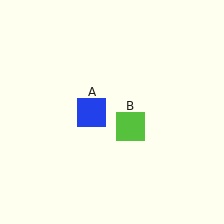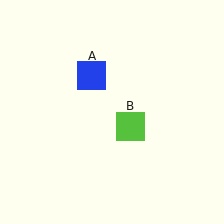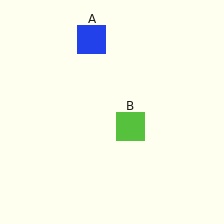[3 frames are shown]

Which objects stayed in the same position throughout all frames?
Lime square (object B) remained stationary.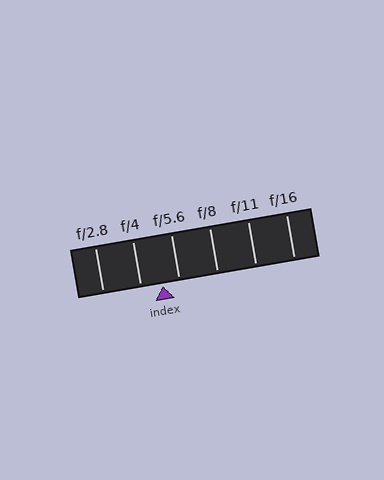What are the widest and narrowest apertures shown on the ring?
The widest aperture shown is f/2.8 and the narrowest is f/16.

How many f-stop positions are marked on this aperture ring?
There are 6 f-stop positions marked.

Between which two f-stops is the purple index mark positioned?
The index mark is between f/4 and f/5.6.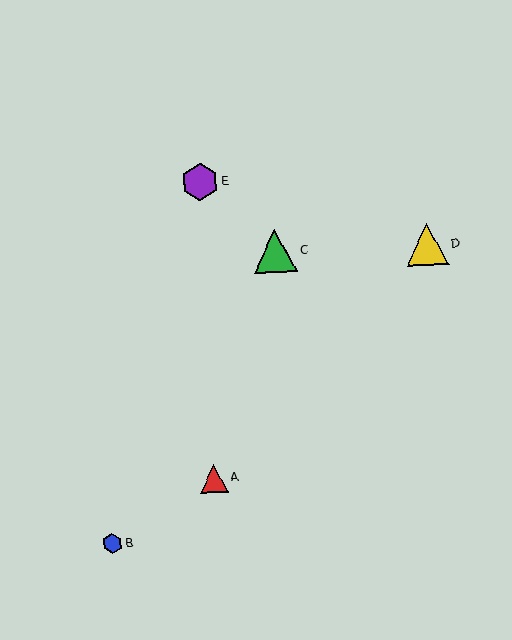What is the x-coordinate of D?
Object D is at x≈427.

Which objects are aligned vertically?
Objects A, E are aligned vertically.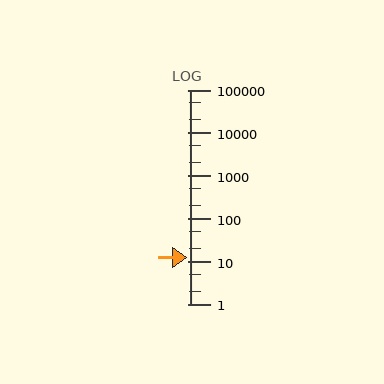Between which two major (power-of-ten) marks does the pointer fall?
The pointer is between 10 and 100.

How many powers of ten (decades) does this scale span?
The scale spans 5 decades, from 1 to 100000.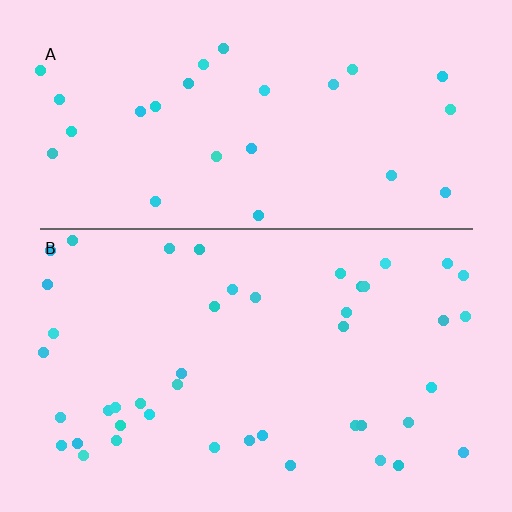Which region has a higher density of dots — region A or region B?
B (the bottom).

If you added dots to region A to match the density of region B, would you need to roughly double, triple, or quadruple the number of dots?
Approximately double.